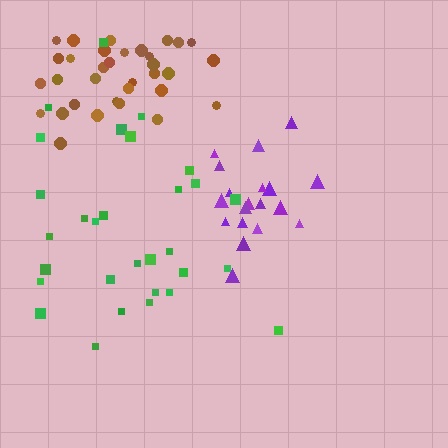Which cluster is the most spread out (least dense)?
Green.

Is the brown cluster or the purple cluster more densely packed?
Purple.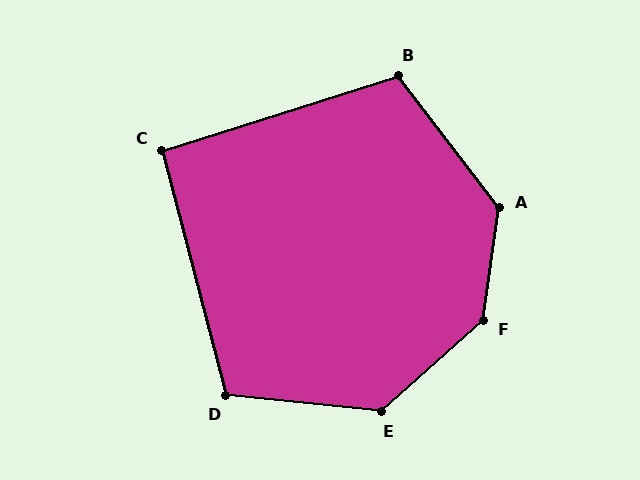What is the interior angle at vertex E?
Approximately 132 degrees (obtuse).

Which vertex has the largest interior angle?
F, at approximately 140 degrees.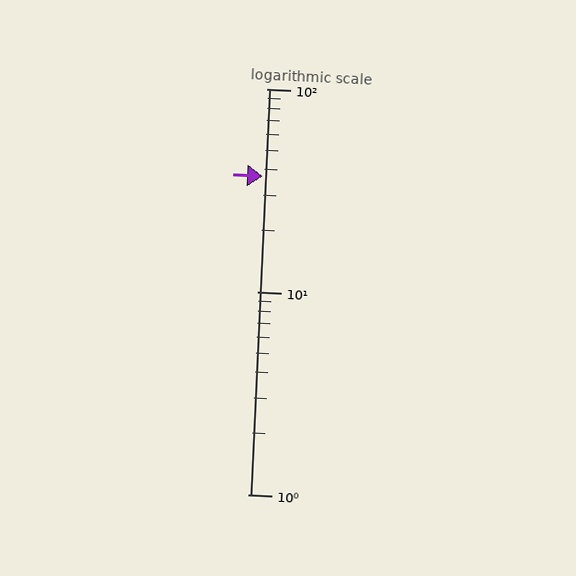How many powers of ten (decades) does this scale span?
The scale spans 2 decades, from 1 to 100.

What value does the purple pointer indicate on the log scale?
The pointer indicates approximately 37.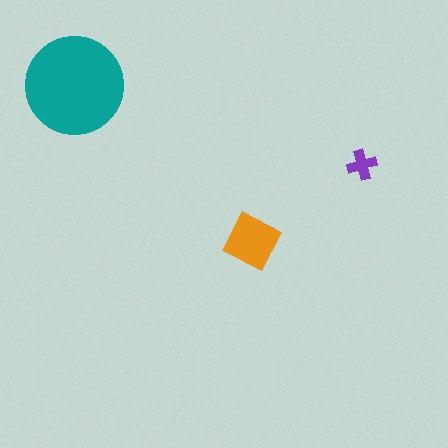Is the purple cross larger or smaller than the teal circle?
Smaller.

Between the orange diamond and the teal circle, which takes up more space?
The teal circle.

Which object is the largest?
The teal circle.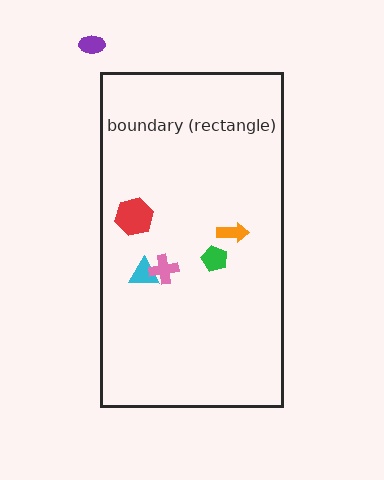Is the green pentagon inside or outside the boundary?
Inside.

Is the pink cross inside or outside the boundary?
Inside.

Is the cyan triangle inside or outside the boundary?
Inside.